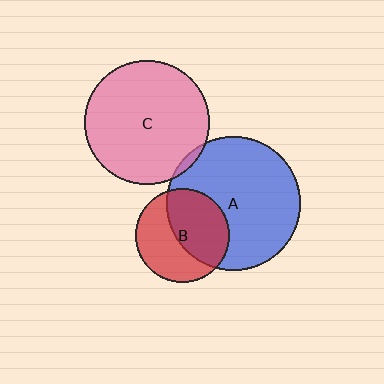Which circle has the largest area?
Circle A (blue).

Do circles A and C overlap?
Yes.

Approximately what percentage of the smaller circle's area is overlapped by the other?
Approximately 5%.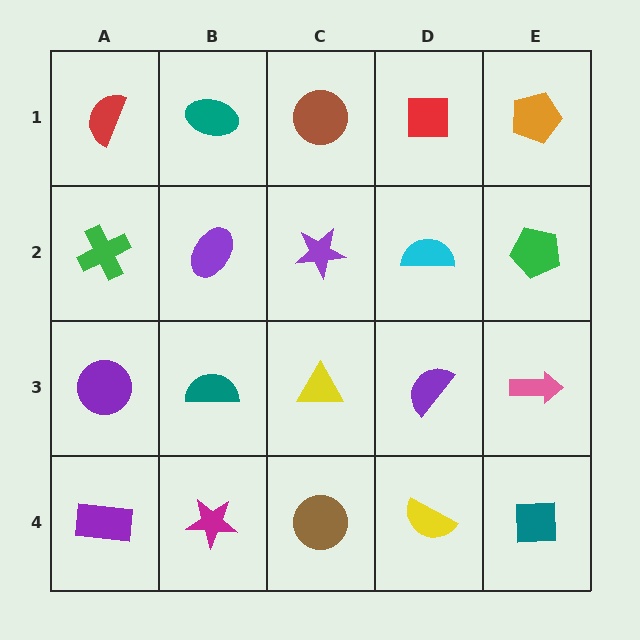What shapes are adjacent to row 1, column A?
A green cross (row 2, column A), a teal ellipse (row 1, column B).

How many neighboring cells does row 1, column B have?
3.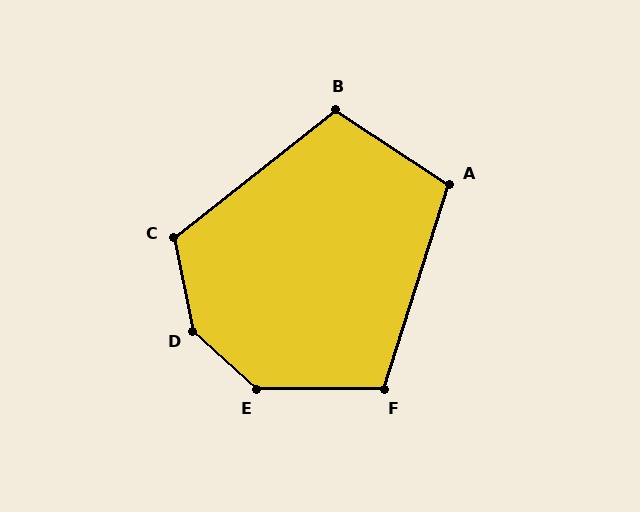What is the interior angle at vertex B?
Approximately 108 degrees (obtuse).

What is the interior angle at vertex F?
Approximately 108 degrees (obtuse).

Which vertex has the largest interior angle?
D, at approximately 144 degrees.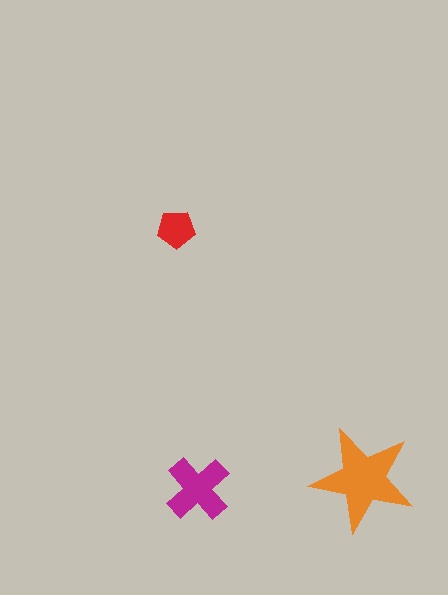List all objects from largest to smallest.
The orange star, the magenta cross, the red pentagon.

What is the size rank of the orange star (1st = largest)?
1st.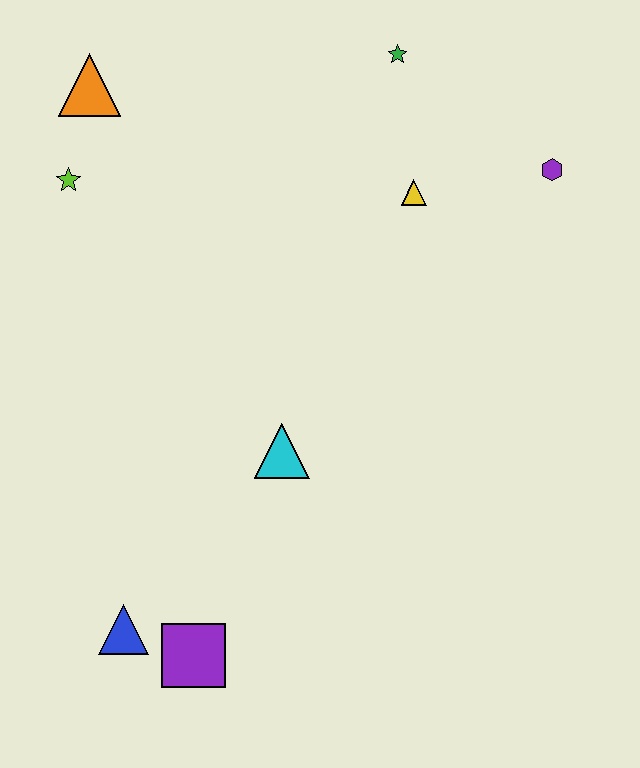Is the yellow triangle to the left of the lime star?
No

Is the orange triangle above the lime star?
Yes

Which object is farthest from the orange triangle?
The purple square is farthest from the orange triangle.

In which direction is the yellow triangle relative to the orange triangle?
The yellow triangle is to the right of the orange triangle.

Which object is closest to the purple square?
The blue triangle is closest to the purple square.